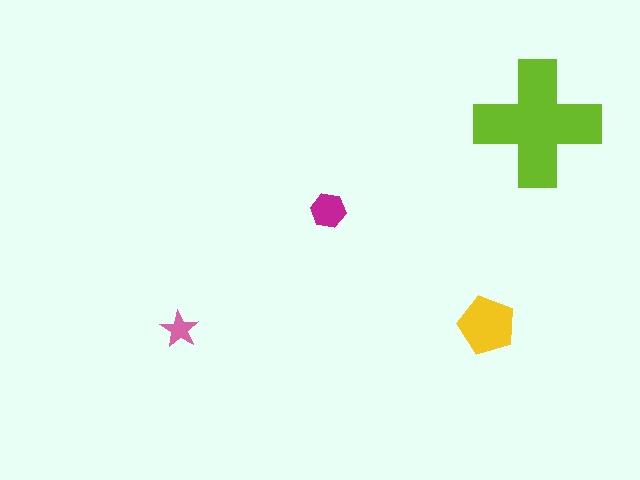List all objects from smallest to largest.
The pink star, the magenta hexagon, the yellow pentagon, the lime cross.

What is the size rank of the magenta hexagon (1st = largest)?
3rd.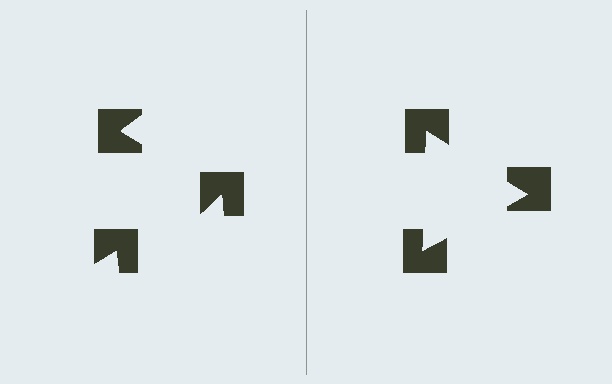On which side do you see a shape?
An illusory triangle appears on the right side. On the left side the wedge cuts are rotated, so no coherent shape forms.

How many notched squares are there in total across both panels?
6 — 3 on each side.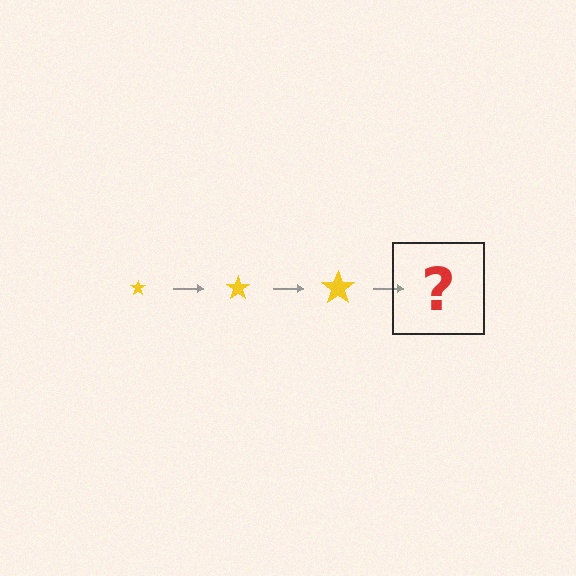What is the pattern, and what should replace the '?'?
The pattern is that the star gets progressively larger each step. The '?' should be a yellow star, larger than the previous one.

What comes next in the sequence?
The next element should be a yellow star, larger than the previous one.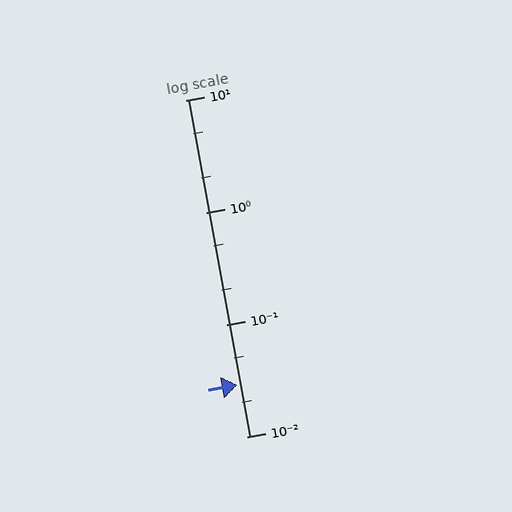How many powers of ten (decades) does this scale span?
The scale spans 3 decades, from 0.01 to 10.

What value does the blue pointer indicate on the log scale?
The pointer indicates approximately 0.029.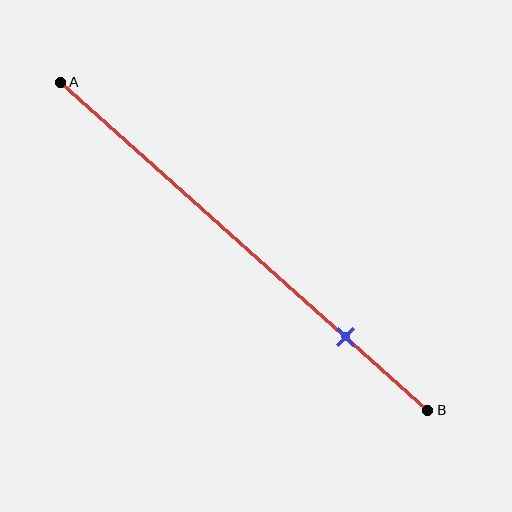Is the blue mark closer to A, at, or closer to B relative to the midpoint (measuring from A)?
The blue mark is closer to point B than the midpoint of segment AB.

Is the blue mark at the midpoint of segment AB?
No, the mark is at about 80% from A, not at the 50% midpoint.